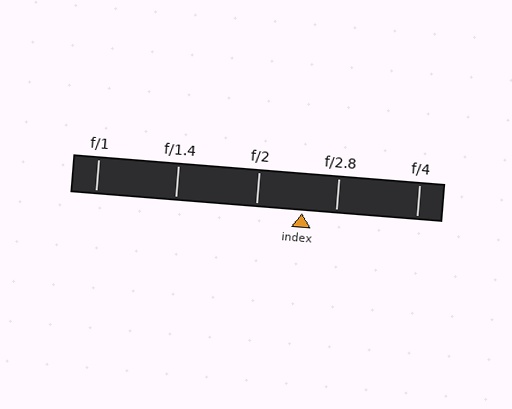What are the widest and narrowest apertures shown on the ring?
The widest aperture shown is f/1 and the narrowest is f/4.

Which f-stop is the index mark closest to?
The index mark is closest to f/2.8.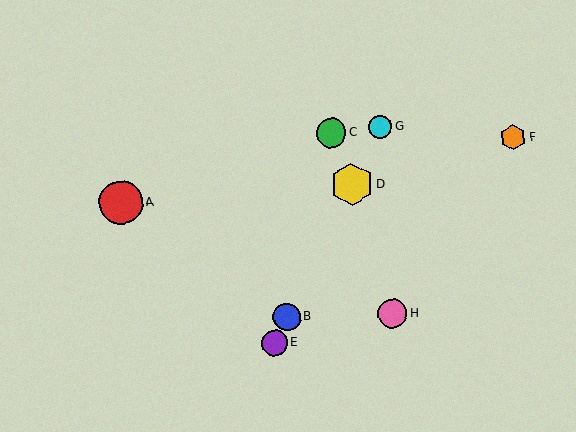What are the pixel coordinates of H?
Object H is at (392, 313).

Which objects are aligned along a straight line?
Objects B, D, E, G are aligned along a straight line.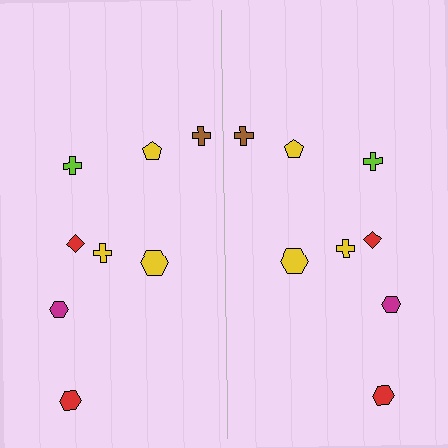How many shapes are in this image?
There are 16 shapes in this image.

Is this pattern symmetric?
Yes, this pattern has bilateral (reflection) symmetry.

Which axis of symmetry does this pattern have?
The pattern has a vertical axis of symmetry running through the center of the image.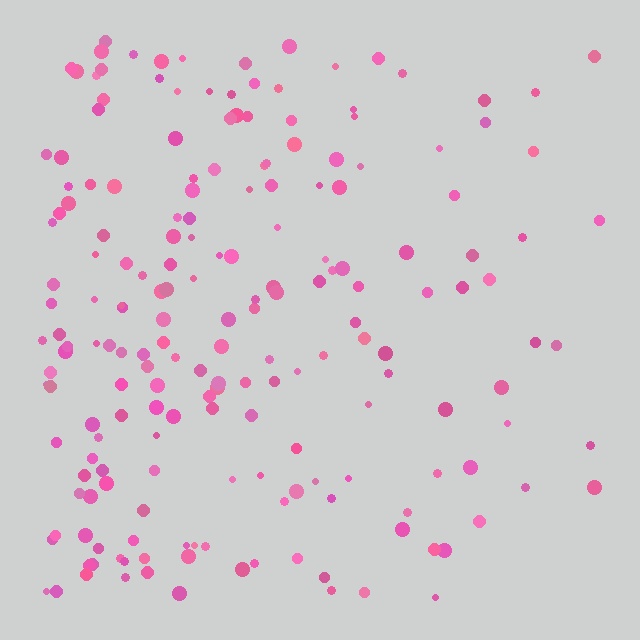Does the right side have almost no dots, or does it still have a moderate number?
Still a moderate number, just noticeably fewer than the left.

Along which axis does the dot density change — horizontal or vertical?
Horizontal.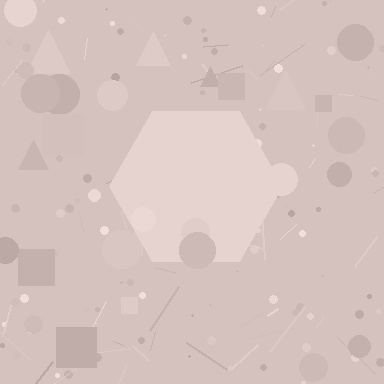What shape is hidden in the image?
A hexagon is hidden in the image.